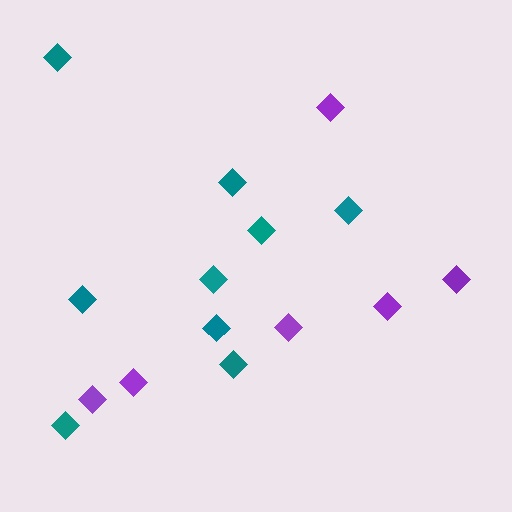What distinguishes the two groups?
There are 2 groups: one group of purple diamonds (6) and one group of teal diamonds (9).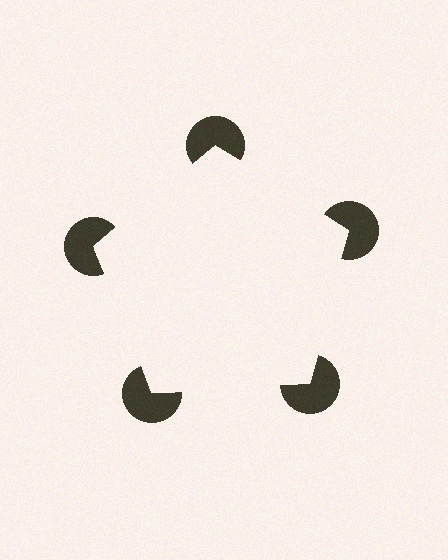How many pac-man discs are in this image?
There are 5 — one at each vertex of the illusory pentagon.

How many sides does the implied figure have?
5 sides.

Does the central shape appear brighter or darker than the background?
It typically appears slightly brighter than the background, even though no actual brightness change is drawn.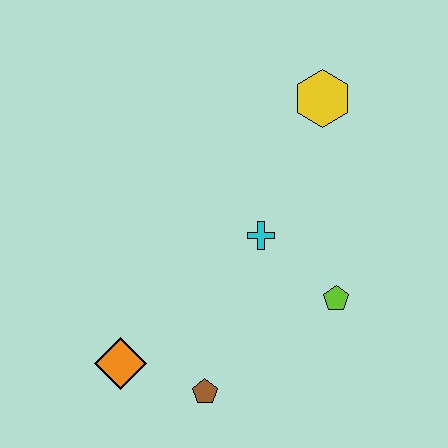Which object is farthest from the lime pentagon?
The orange diamond is farthest from the lime pentagon.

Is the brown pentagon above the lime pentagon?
No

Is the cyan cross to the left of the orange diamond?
No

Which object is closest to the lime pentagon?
The cyan cross is closest to the lime pentagon.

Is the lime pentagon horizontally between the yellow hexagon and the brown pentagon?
No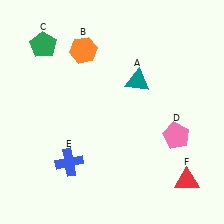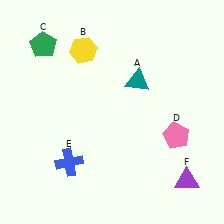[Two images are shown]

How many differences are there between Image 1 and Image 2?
There are 2 differences between the two images.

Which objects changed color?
B changed from orange to yellow. F changed from red to purple.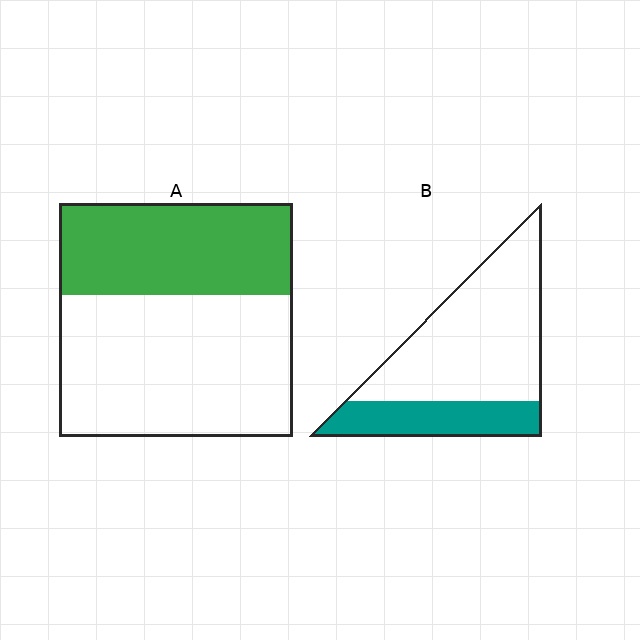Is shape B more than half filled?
No.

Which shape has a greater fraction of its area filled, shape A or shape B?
Shape A.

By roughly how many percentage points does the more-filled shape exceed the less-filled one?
By roughly 10 percentage points (A over B).